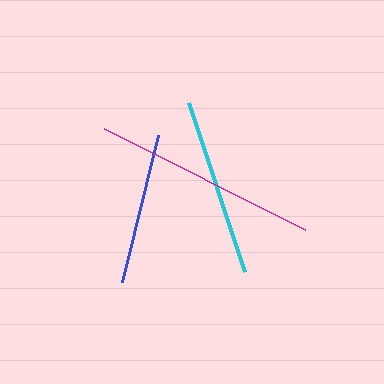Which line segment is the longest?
The magenta line is the longest at approximately 225 pixels.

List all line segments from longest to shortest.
From longest to shortest: magenta, cyan, blue.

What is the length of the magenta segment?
The magenta segment is approximately 225 pixels long.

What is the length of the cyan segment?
The cyan segment is approximately 177 pixels long.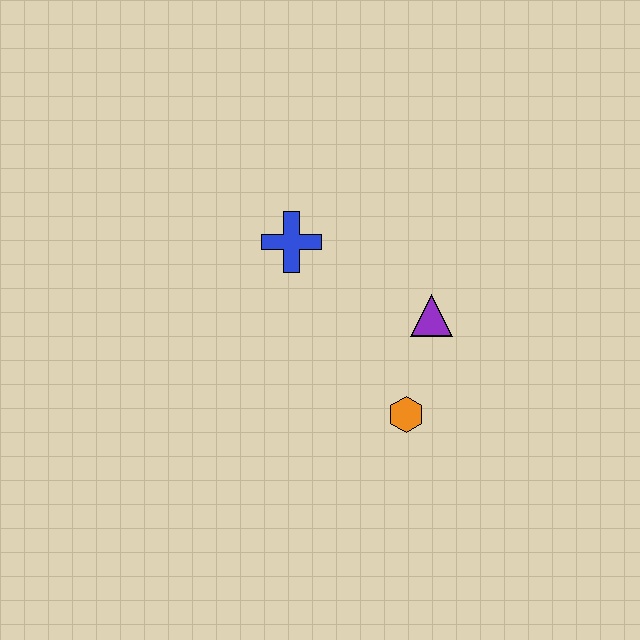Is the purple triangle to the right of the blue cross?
Yes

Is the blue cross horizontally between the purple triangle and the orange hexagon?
No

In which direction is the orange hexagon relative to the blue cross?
The orange hexagon is below the blue cross.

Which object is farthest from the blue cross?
The orange hexagon is farthest from the blue cross.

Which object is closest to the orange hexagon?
The purple triangle is closest to the orange hexagon.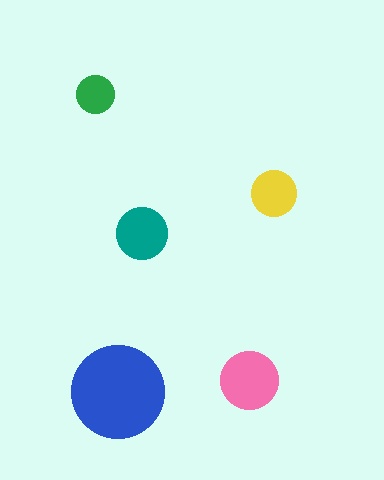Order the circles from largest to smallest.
the blue one, the pink one, the teal one, the yellow one, the green one.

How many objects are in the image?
There are 5 objects in the image.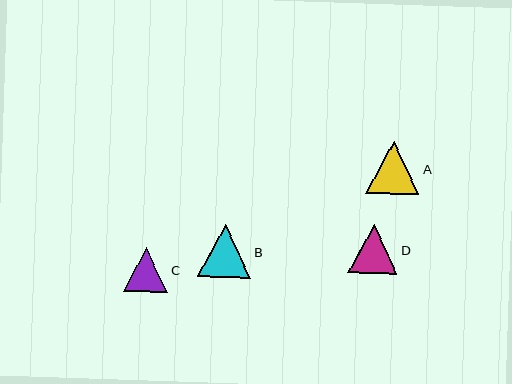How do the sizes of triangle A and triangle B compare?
Triangle A and triangle B are approximately the same size.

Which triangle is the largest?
Triangle A is the largest with a size of approximately 53 pixels.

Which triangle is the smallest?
Triangle C is the smallest with a size of approximately 44 pixels.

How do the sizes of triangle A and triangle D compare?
Triangle A and triangle D are approximately the same size.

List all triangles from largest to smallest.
From largest to smallest: A, B, D, C.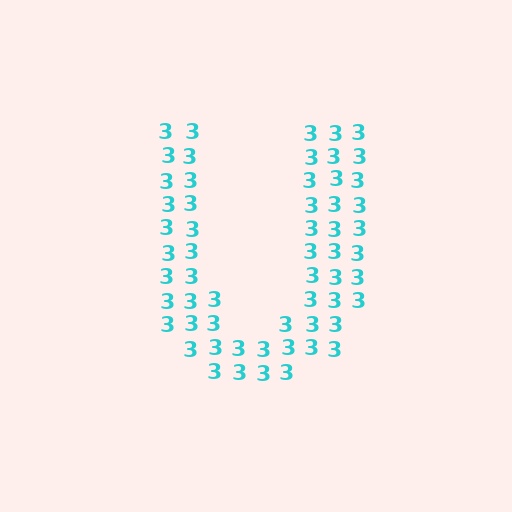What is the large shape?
The large shape is the letter U.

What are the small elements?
The small elements are digit 3's.